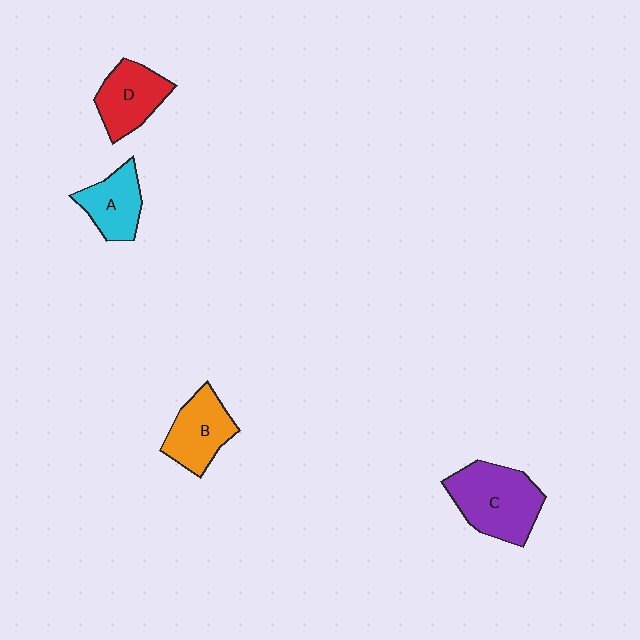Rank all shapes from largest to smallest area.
From largest to smallest: C (purple), B (orange), D (red), A (cyan).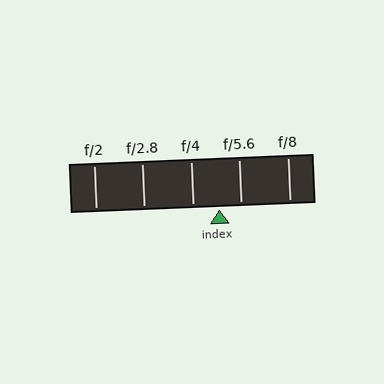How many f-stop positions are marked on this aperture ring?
There are 5 f-stop positions marked.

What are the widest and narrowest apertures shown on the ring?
The widest aperture shown is f/2 and the narrowest is f/8.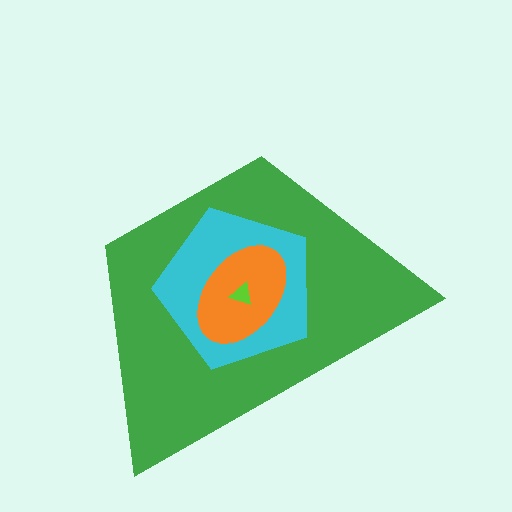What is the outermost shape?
The green trapezoid.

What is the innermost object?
The lime triangle.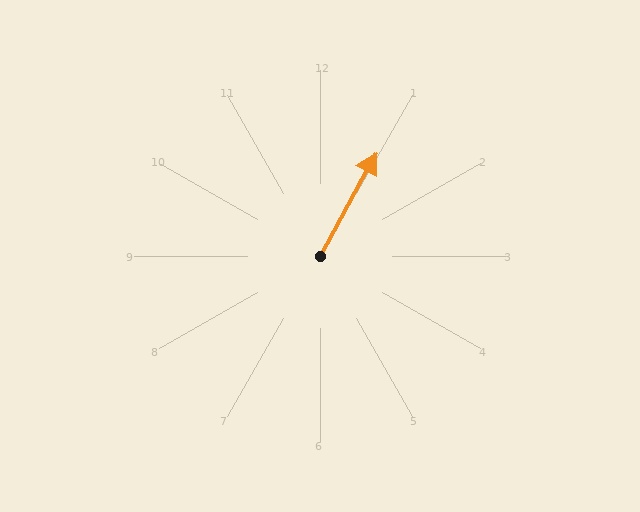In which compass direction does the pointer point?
Northeast.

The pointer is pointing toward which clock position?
Roughly 1 o'clock.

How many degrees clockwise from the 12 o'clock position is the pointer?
Approximately 29 degrees.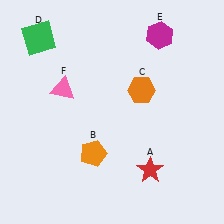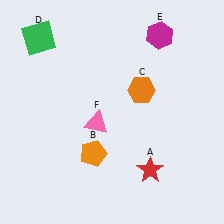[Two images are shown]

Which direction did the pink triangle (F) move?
The pink triangle (F) moved down.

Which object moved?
The pink triangle (F) moved down.